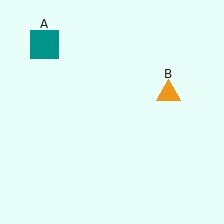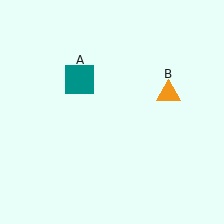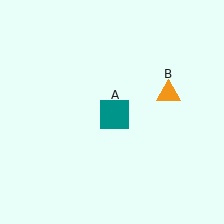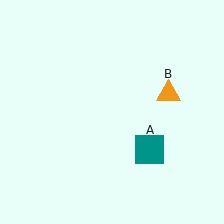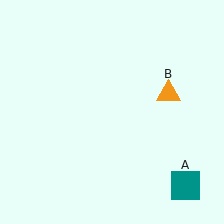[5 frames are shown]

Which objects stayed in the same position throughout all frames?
Orange triangle (object B) remained stationary.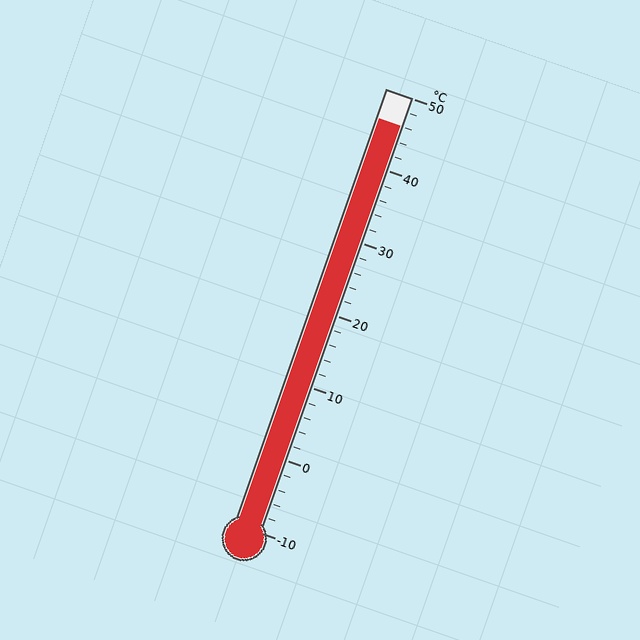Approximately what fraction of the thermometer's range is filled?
The thermometer is filled to approximately 95% of its range.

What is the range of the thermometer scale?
The thermometer scale ranges from -10°C to 50°C.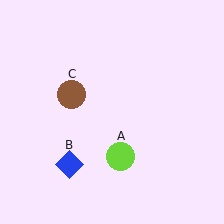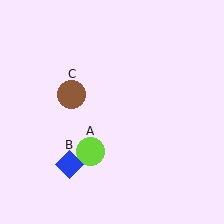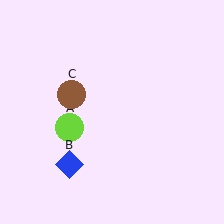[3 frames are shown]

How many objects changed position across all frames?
1 object changed position: lime circle (object A).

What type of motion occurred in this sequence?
The lime circle (object A) rotated clockwise around the center of the scene.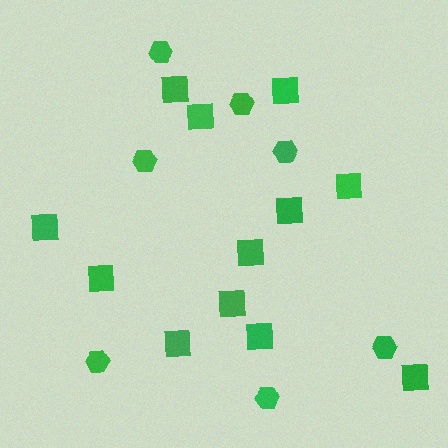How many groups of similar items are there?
There are 2 groups: one group of hexagons (7) and one group of squares (12).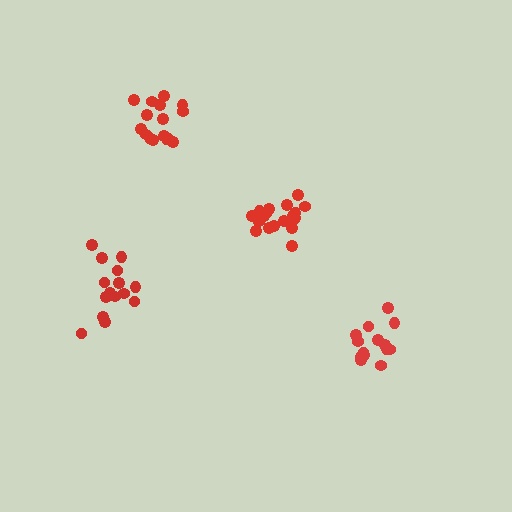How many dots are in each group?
Group 1: 15 dots, Group 2: 14 dots, Group 3: 16 dots, Group 4: 18 dots (63 total).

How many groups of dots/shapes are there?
There are 4 groups.